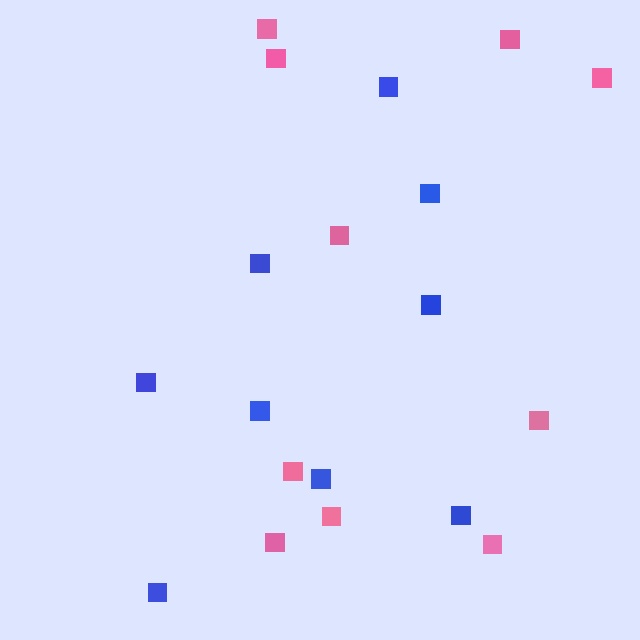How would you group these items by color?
There are 2 groups: one group of blue squares (9) and one group of pink squares (10).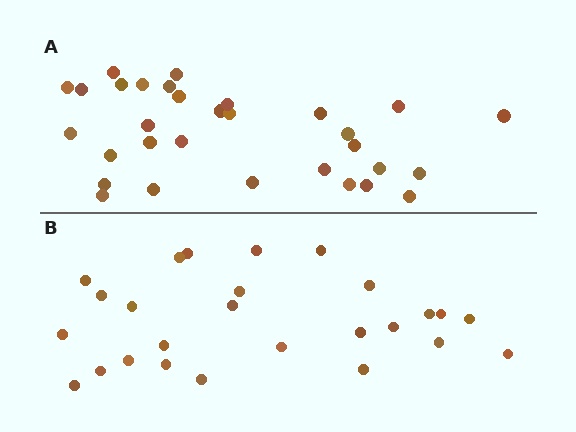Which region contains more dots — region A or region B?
Region A (the top region) has more dots.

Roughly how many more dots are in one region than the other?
Region A has about 5 more dots than region B.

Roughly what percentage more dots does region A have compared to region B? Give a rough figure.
About 20% more.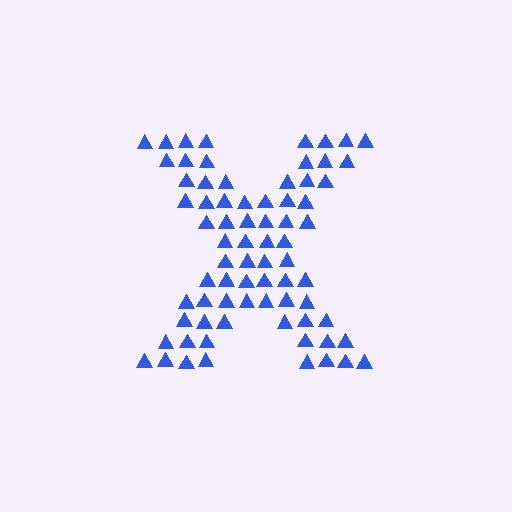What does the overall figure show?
The overall figure shows the letter X.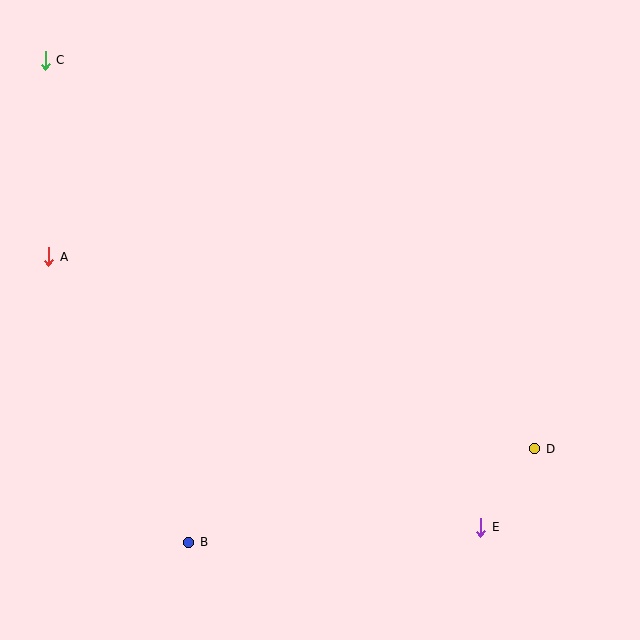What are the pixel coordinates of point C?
Point C is at (45, 61).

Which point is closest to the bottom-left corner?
Point B is closest to the bottom-left corner.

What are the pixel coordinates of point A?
Point A is at (49, 257).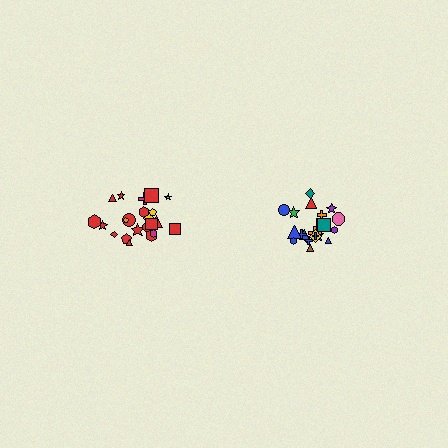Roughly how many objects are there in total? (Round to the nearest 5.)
Roughly 45 objects in total.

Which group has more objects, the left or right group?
The left group.